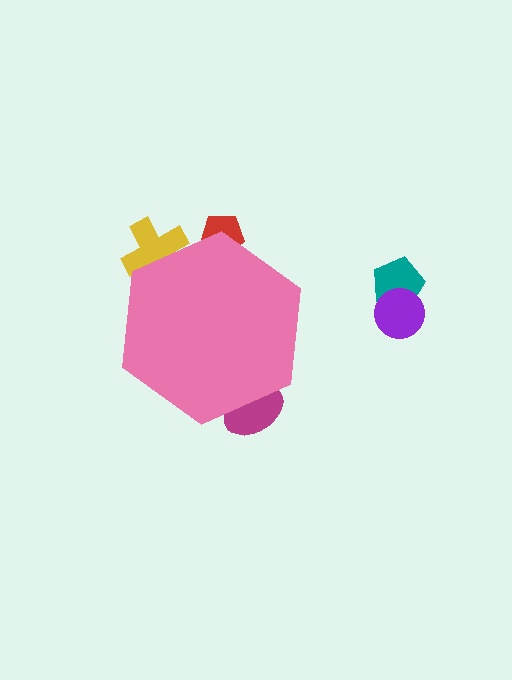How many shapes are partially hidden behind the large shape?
3 shapes are partially hidden.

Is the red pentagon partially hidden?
Yes, the red pentagon is partially hidden behind the pink hexagon.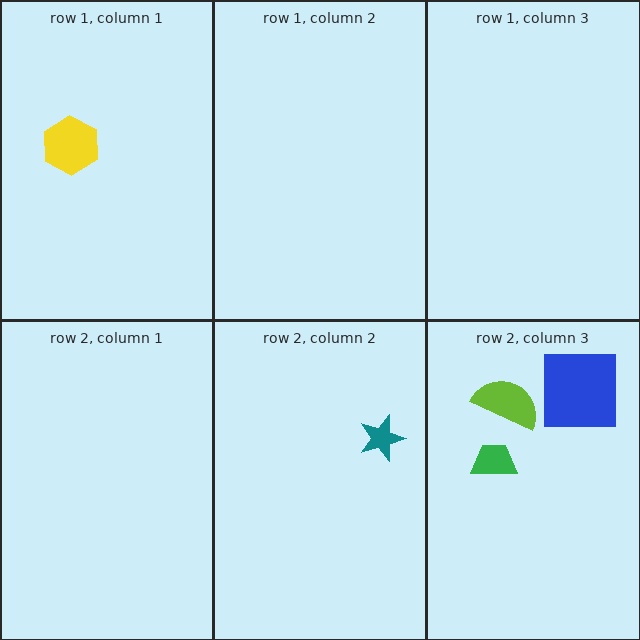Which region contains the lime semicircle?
The row 2, column 3 region.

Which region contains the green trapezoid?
The row 2, column 3 region.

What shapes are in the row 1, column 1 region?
The yellow hexagon.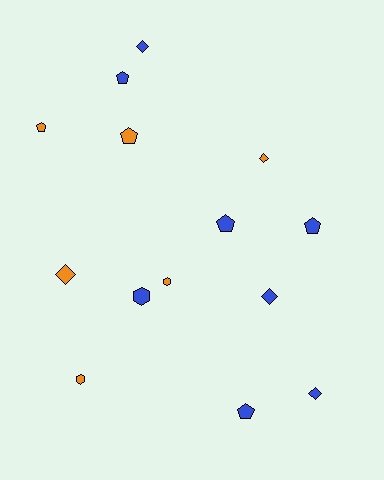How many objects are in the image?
There are 14 objects.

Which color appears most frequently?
Blue, with 8 objects.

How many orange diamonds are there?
There are 2 orange diamonds.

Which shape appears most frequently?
Pentagon, with 6 objects.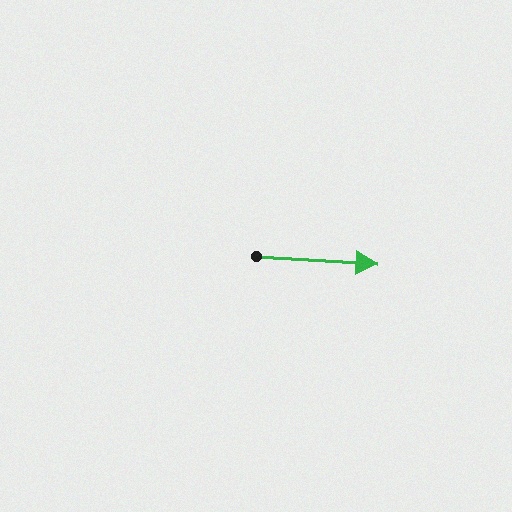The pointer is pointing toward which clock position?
Roughly 3 o'clock.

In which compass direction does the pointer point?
East.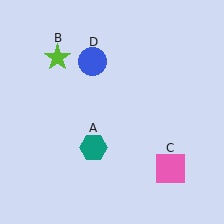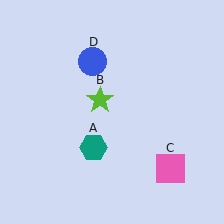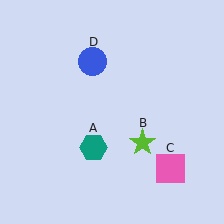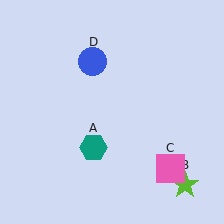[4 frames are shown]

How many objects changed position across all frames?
1 object changed position: lime star (object B).